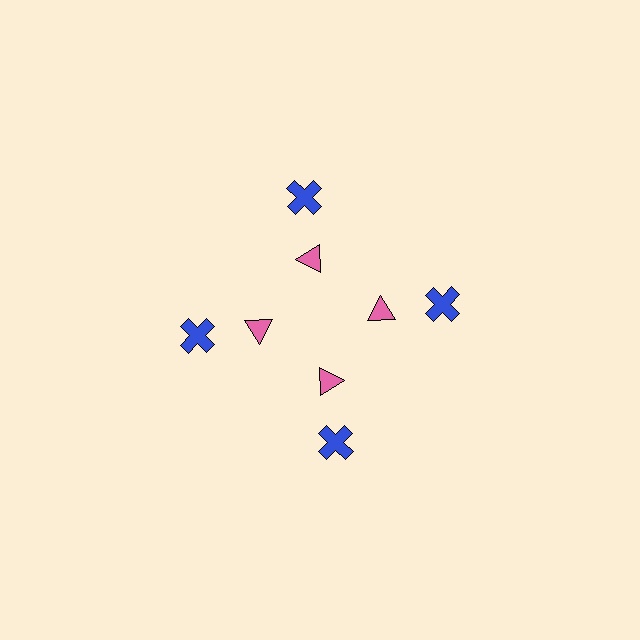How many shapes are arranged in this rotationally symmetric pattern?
There are 8 shapes, arranged in 4 groups of 2.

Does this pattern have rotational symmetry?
Yes, this pattern has 4-fold rotational symmetry. It looks the same after rotating 90 degrees around the center.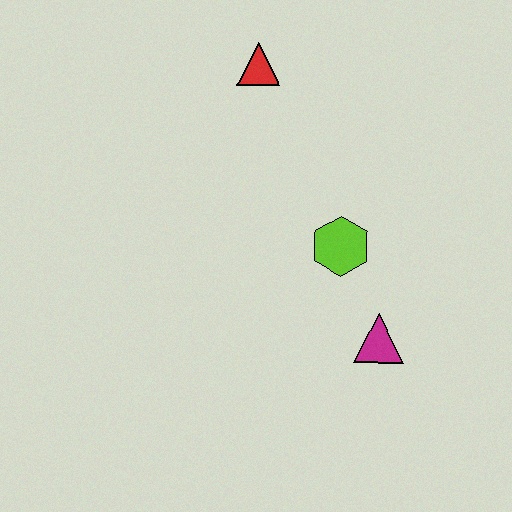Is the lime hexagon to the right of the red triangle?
Yes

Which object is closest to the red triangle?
The lime hexagon is closest to the red triangle.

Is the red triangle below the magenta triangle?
No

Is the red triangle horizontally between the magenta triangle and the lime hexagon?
No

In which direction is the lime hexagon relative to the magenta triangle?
The lime hexagon is above the magenta triangle.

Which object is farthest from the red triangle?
The magenta triangle is farthest from the red triangle.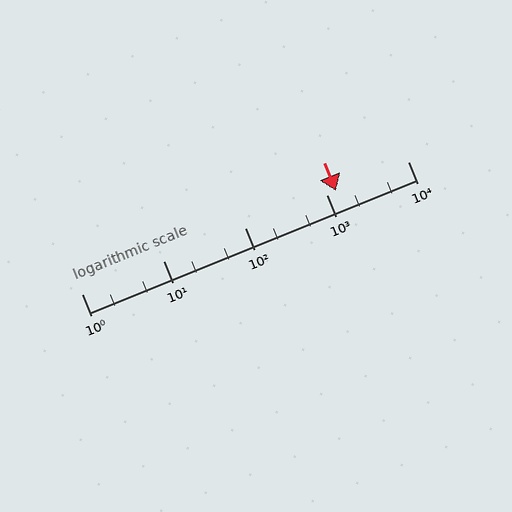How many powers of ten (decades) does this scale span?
The scale spans 4 decades, from 1 to 10000.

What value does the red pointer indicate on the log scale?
The pointer indicates approximately 1300.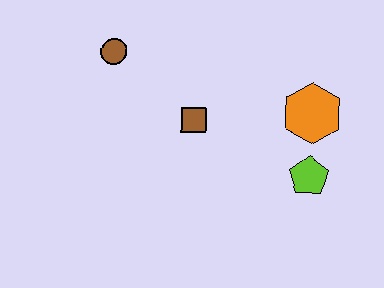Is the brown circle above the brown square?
Yes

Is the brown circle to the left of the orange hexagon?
Yes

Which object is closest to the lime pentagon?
The orange hexagon is closest to the lime pentagon.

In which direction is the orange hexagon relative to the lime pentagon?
The orange hexagon is above the lime pentagon.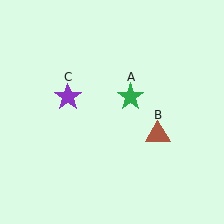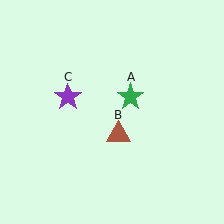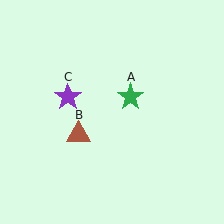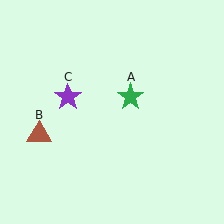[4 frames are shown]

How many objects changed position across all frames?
1 object changed position: brown triangle (object B).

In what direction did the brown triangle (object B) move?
The brown triangle (object B) moved left.